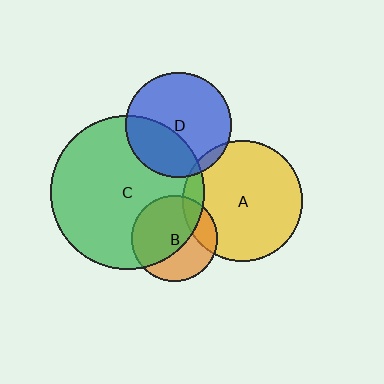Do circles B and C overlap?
Yes.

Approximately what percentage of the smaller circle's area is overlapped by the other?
Approximately 60%.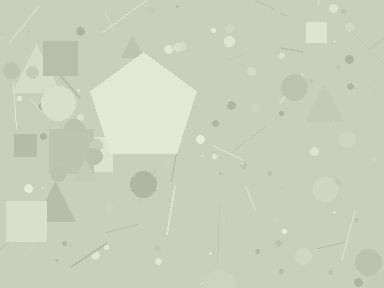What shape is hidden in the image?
A pentagon is hidden in the image.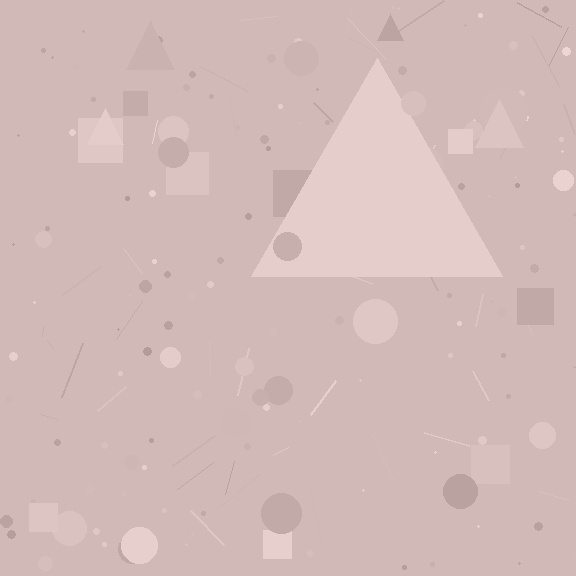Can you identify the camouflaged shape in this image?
The camouflaged shape is a triangle.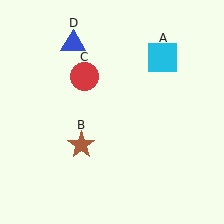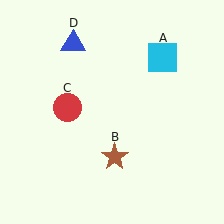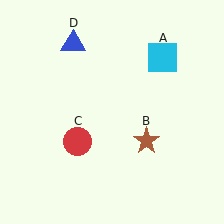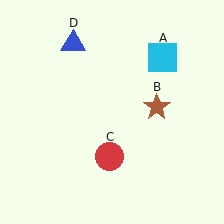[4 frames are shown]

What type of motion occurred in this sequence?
The brown star (object B), red circle (object C) rotated counterclockwise around the center of the scene.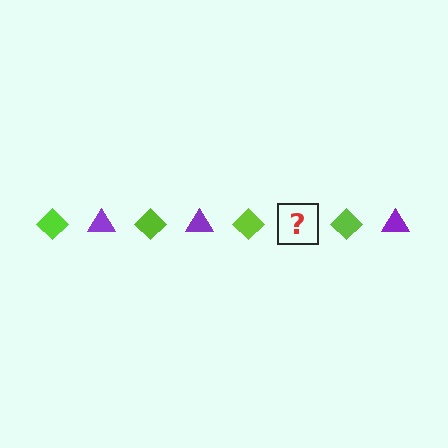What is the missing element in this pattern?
The missing element is a purple triangle.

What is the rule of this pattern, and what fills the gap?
The rule is that the pattern alternates between lime diamond and purple triangle. The gap should be filled with a purple triangle.